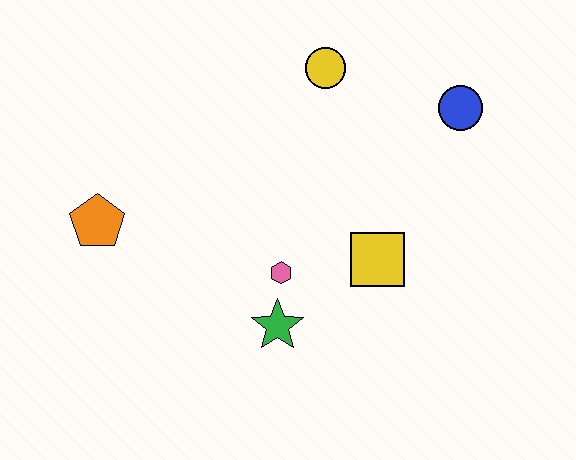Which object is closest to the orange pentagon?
The pink hexagon is closest to the orange pentagon.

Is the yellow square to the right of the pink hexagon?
Yes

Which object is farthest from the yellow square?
The orange pentagon is farthest from the yellow square.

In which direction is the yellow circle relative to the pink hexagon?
The yellow circle is above the pink hexagon.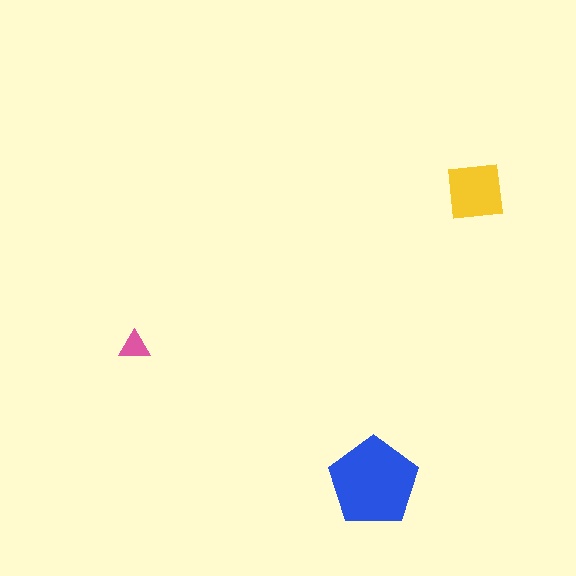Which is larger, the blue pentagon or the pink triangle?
The blue pentagon.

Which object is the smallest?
The pink triangle.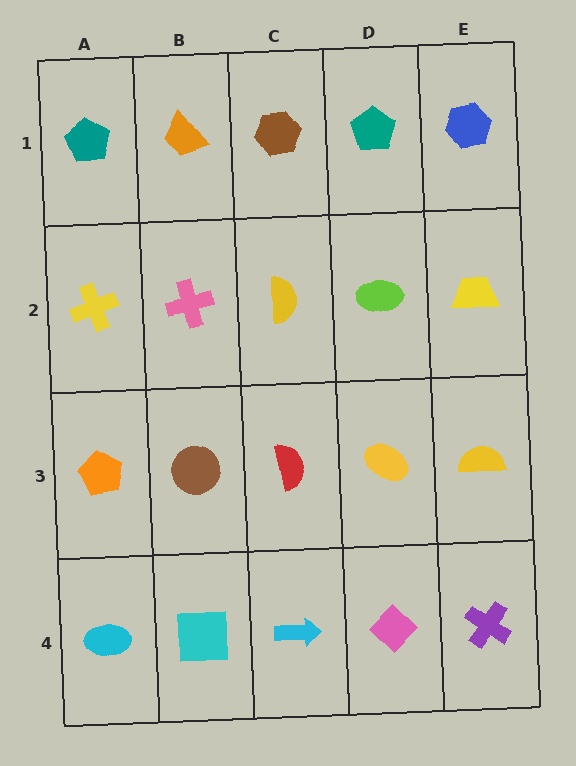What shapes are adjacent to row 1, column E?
A yellow trapezoid (row 2, column E), a teal pentagon (row 1, column D).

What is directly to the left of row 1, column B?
A teal pentagon.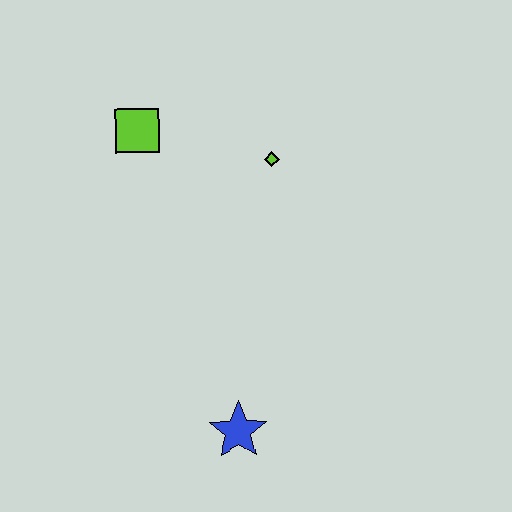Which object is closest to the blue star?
The lime diamond is closest to the blue star.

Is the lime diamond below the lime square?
Yes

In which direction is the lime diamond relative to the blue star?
The lime diamond is above the blue star.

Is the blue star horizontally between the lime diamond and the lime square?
Yes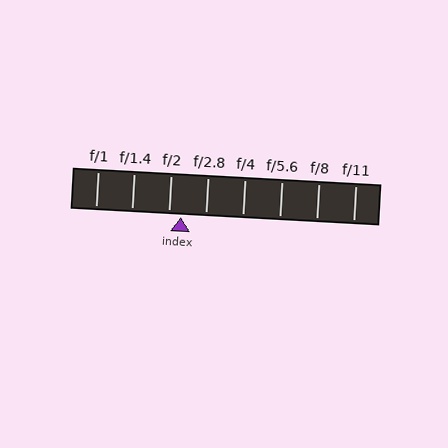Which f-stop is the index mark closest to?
The index mark is closest to f/2.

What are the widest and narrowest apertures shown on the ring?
The widest aperture shown is f/1 and the narrowest is f/11.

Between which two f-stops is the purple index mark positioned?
The index mark is between f/2 and f/2.8.